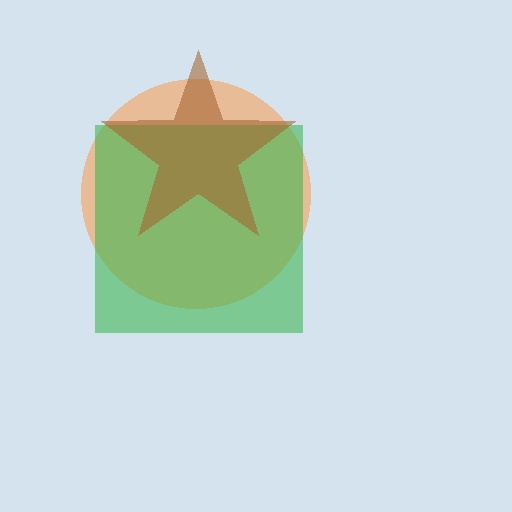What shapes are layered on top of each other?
The layered shapes are: an orange circle, a green square, a brown star.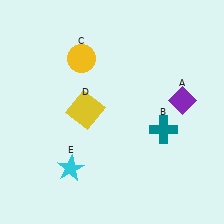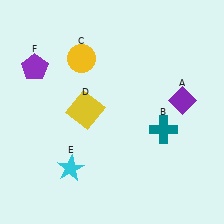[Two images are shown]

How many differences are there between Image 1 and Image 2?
There is 1 difference between the two images.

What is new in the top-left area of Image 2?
A purple pentagon (F) was added in the top-left area of Image 2.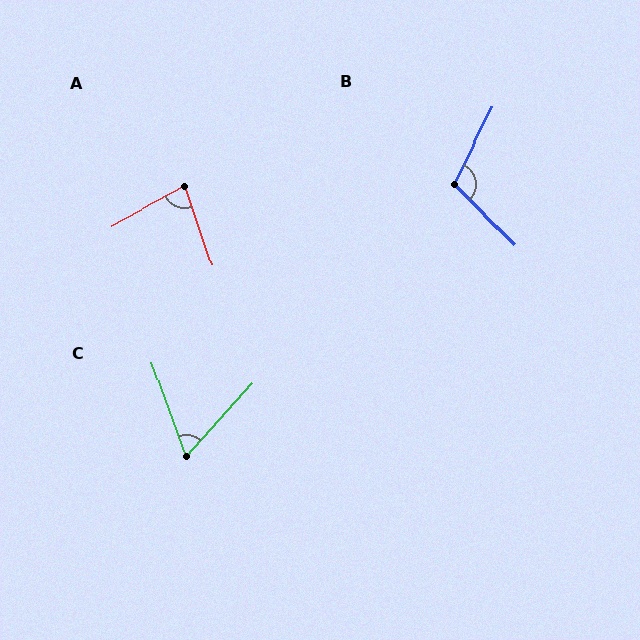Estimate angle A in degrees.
Approximately 80 degrees.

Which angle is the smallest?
C, at approximately 62 degrees.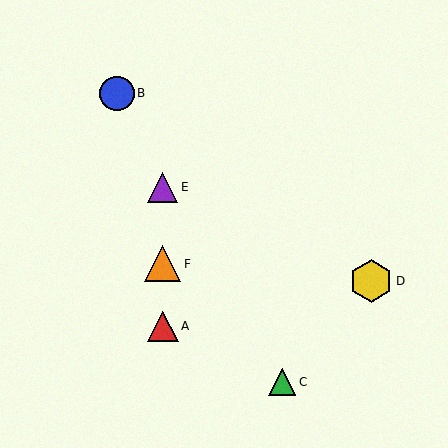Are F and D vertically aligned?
No, F is at x≈163 and D is at x≈371.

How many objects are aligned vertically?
3 objects (A, E, F) are aligned vertically.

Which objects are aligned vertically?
Objects A, E, F are aligned vertically.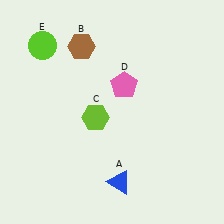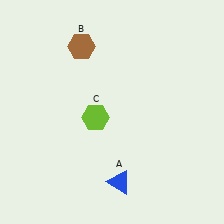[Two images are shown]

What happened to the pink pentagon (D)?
The pink pentagon (D) was removed in Image 2. It was in the top-right area of Image 1.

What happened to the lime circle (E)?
The lime circle (E) was removed in Image 2. It was in the top-left area of Image 1.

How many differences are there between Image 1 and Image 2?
There are 2 differences between the two images.